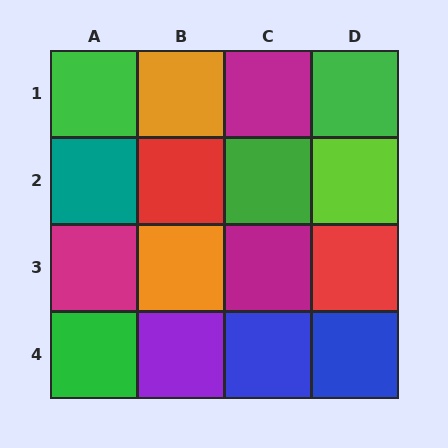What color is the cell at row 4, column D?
Blue.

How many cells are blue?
2 cells are blue.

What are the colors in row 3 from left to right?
Magenta, orange, magenta, red.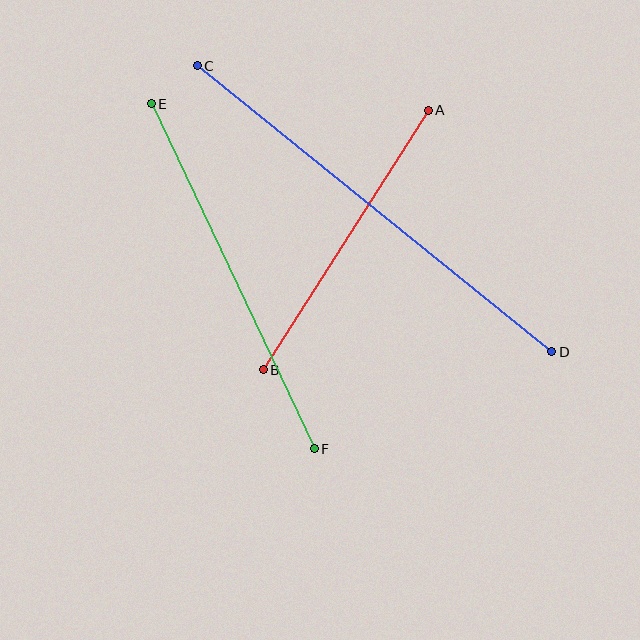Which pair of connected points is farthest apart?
Points C and D are farthest apart.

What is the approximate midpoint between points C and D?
The midpoint is at approximately (374, 209) pixels.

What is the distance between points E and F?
The distance is approximately 382 pixels.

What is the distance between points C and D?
The distance is approximately 456 pixels.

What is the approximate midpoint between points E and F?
The midpoint is at approximately (233, 276) pixels.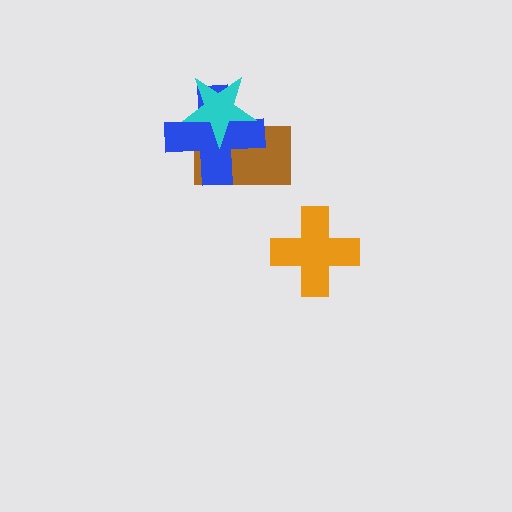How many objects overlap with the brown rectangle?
2 objects overlap with the brown rectangle.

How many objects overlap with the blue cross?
2 objects overlap with the blue cross.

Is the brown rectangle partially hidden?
Yes, it is partially covered by another shape.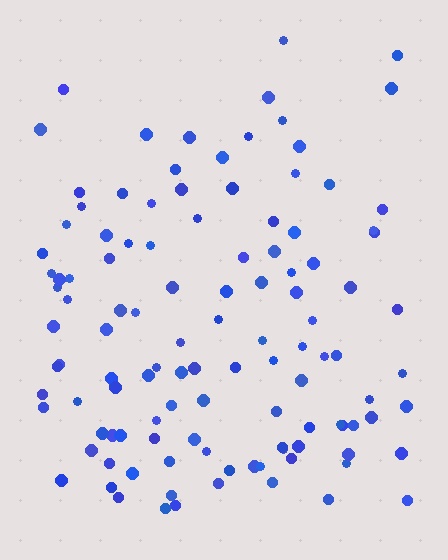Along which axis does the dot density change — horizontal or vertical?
Vertical.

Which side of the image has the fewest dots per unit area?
The top.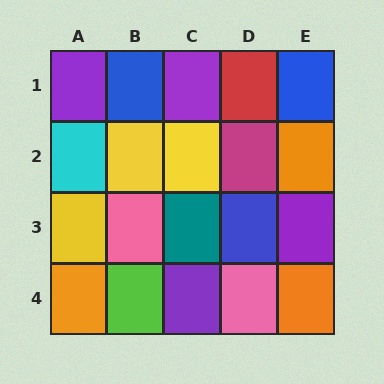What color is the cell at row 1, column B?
Blue.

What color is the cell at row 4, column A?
Orange.